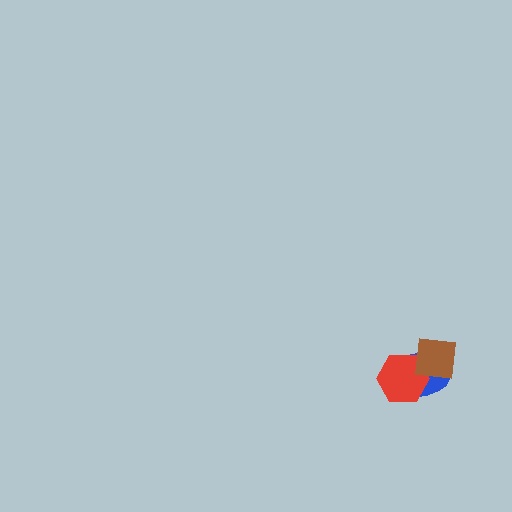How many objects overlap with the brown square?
2 objects overlap with the brown square.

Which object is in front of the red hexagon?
The brown square is in front of the red hexagon.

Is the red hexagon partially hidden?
Yes, it is partially covered by another shape.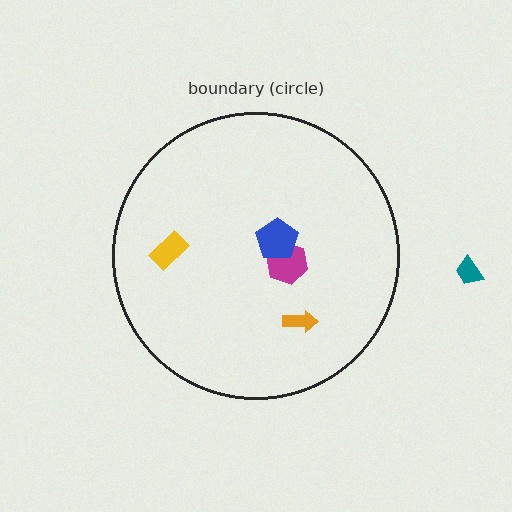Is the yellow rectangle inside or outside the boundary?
Inside.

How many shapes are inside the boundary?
4 inside, 1 outside.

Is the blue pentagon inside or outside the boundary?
Inside.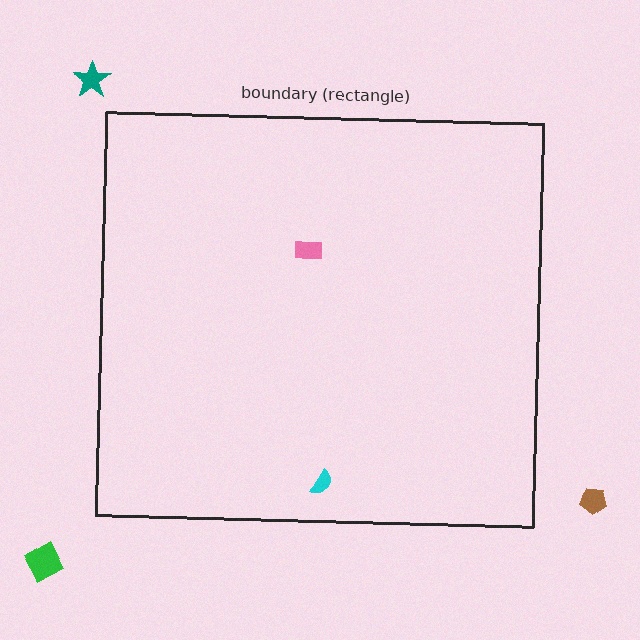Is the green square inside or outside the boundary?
Outside.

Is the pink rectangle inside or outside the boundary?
Inside.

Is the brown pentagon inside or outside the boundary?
Outside.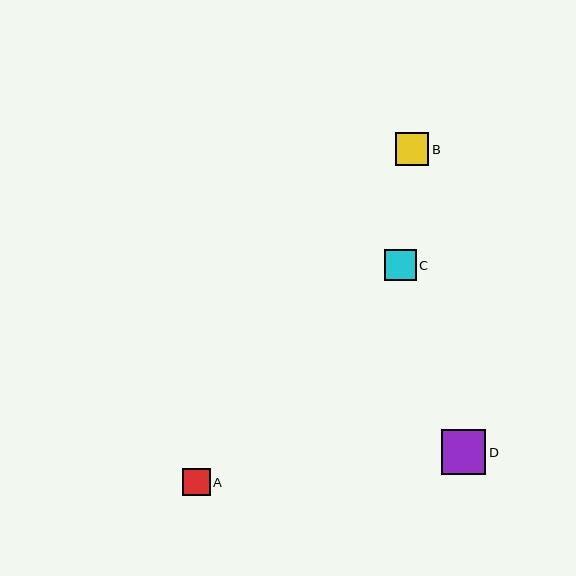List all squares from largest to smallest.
From largest to smallest: D, B, C, A.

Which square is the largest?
Square D is the largest with a size of approximately 45 pixels.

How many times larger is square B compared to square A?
Square B is approximately 1.2 times the size of square A.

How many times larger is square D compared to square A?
Square D is approximately 1.6 times the size of square A.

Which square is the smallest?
Square A is the smallest with a size of approximately 27 pixels.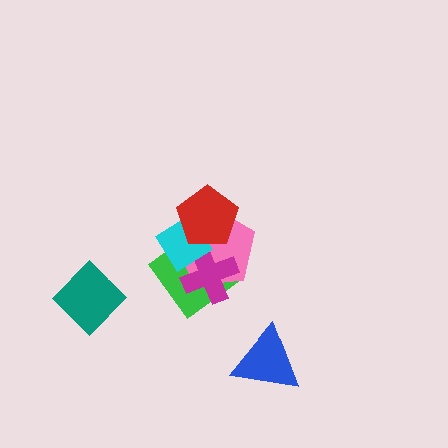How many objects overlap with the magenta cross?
3 objects overlap with the magenta cross.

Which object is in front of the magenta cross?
The cyan diamond is in front of the magenta cross.